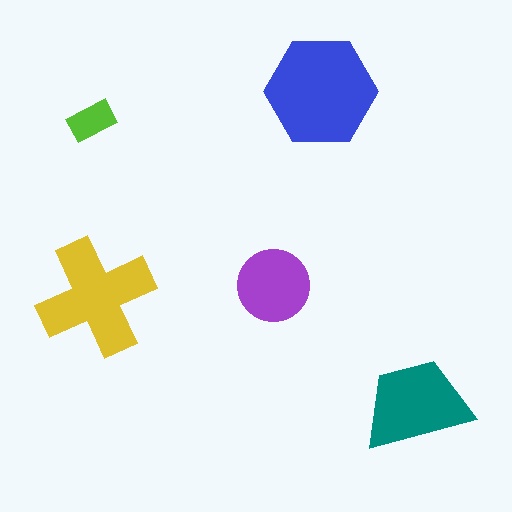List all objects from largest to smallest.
The blue hexagon, the yellow cross, the teal trapezoid, the purple circle, the lime rectangle.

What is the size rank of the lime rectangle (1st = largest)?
5th.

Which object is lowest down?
The teal trapezoid is bottommost.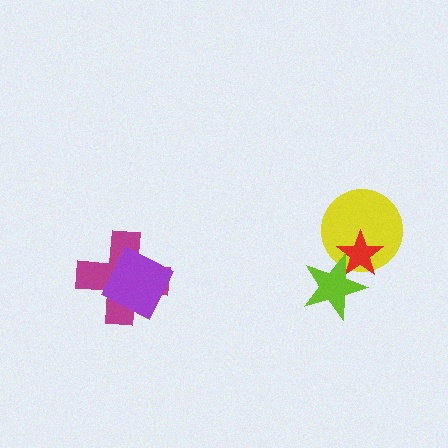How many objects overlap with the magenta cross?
1 object overlaps with the magenta cross.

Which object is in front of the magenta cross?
The purple square is in front of the magenta cross.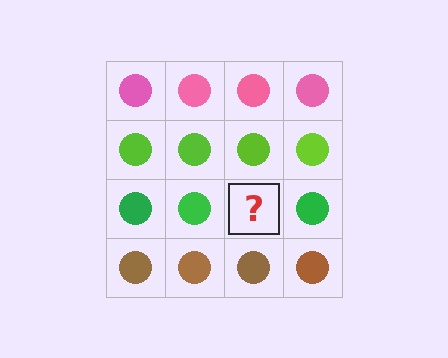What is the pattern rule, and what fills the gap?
The rule is that each row has a consistent color. The gap should be filled with a green circle.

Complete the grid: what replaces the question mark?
The question mark should be replaced with a green circle.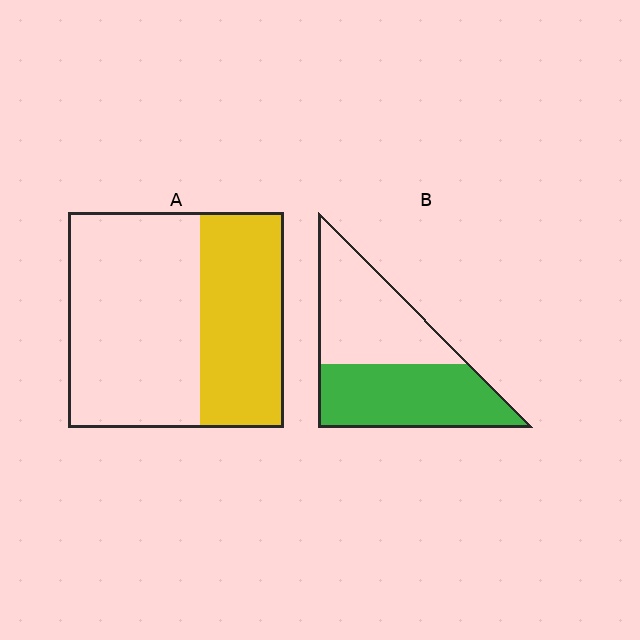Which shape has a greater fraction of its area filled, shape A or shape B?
Shape B.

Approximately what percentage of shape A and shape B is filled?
A is approximately 40% and B is approximately 50%.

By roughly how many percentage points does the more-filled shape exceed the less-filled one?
By roughly 10 percentage points (B over A).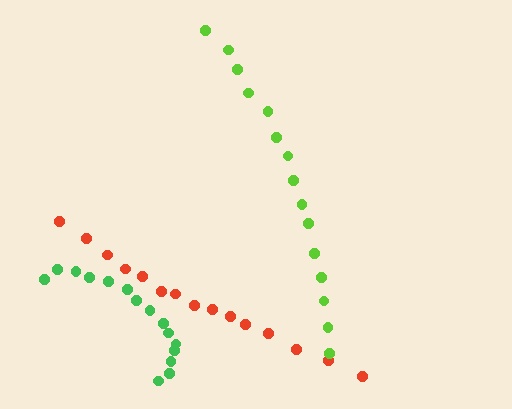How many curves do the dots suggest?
There are 3 distinct paths.